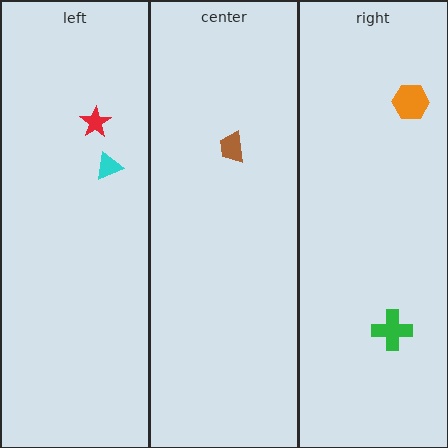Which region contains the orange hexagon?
The right region.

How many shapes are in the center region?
1.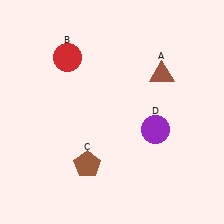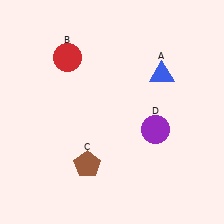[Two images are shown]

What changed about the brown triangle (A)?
In Image 1, A is brown. In Image 2, it changed to blue.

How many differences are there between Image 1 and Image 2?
There is 1 difference between the two images.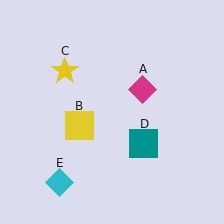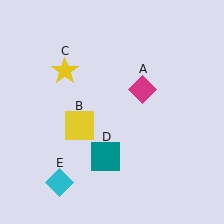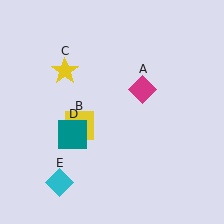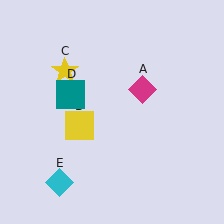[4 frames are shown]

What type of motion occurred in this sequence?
The teal square (object D) rotated clockwise around the center of the scene.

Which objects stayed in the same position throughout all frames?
Magenta diamond (object A) and yellow square (object B) and yellow star (object C) and cyan diamond (object E) remained stationary.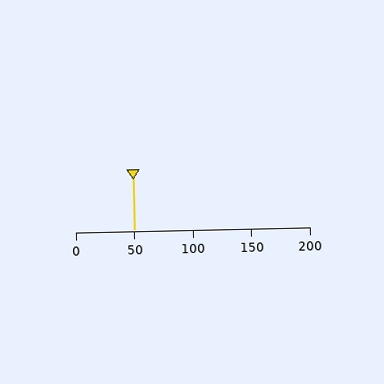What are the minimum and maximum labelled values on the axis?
The axis runs from 0 to 200.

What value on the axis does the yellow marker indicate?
The marker indicates approximately 50.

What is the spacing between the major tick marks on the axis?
The major ticks are spaced 50 apart.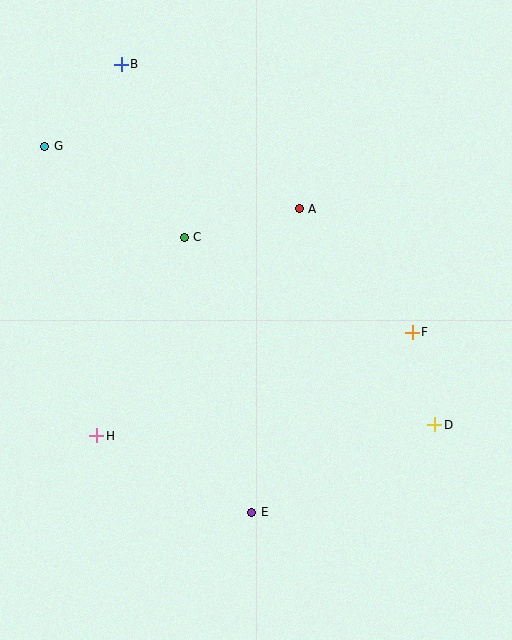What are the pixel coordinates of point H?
Point H is at (97, 436).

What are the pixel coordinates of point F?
Point F is at (412, 332).